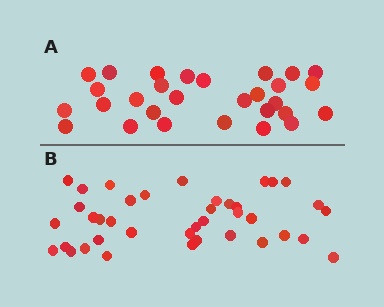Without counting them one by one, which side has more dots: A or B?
Region B (the bottom region) has more dots.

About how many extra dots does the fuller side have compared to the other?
Region B has roughly 10 or so more dots than region A.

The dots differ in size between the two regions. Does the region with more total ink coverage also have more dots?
No. Region A has more total ink coverage because its dots are larger, but region B actually contains more individual dots. Total area can be misleading — the number of items is what matters here.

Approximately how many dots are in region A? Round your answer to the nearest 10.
About 30 dots. (The exact count is 29, which rounds to 30.)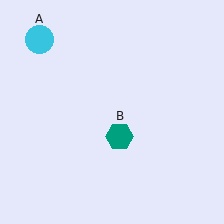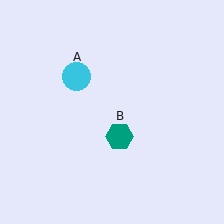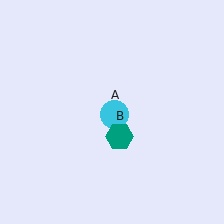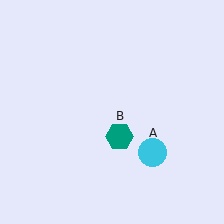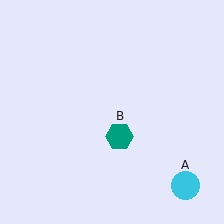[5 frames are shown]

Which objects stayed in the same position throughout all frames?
Teal hexagon (object B) remained stationary.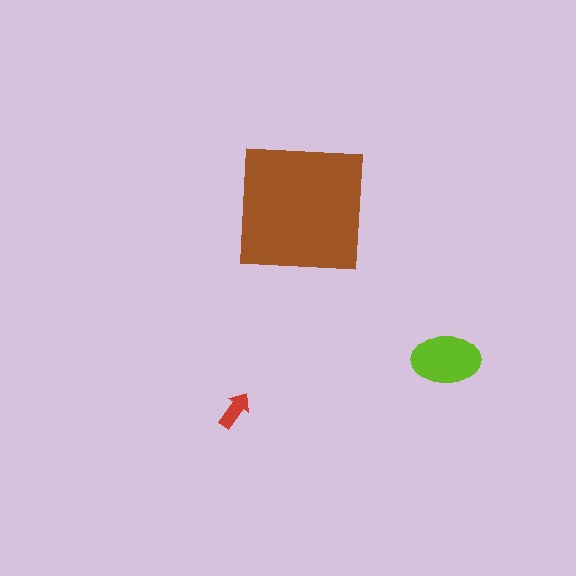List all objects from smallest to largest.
The red arrow, the lime ellipse, the brown square.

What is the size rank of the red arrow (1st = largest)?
3rd.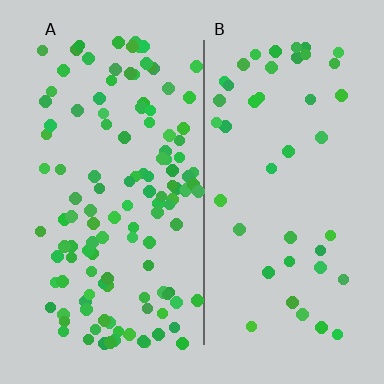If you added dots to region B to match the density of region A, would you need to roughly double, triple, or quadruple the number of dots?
Approximately triple.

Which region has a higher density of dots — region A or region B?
A (the left).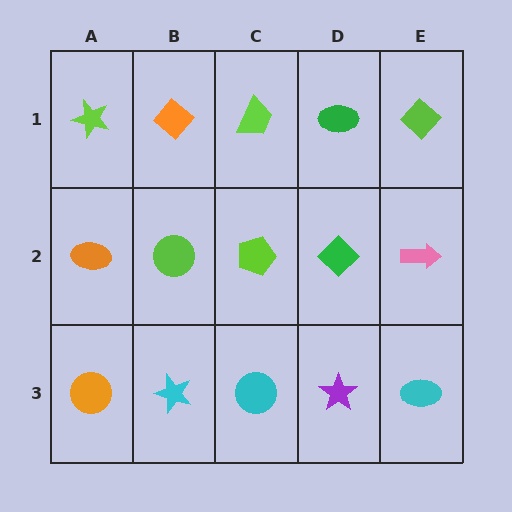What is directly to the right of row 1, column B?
A lime trapezoid.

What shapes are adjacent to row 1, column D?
A green diamond (row 2, column D), a lime trapezoid (row 1, column C), a lime diamond (row 1, column E).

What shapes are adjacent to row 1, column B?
A lime circle (row 2, column B), a lime star (row 1, column A), a lime trapezoid (row 1, column C).